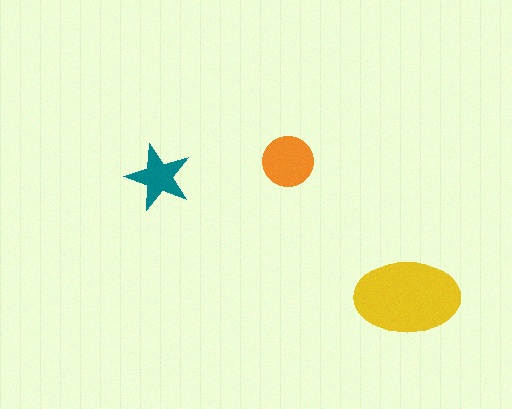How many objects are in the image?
There are 3 objects in the image.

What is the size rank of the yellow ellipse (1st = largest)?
1st.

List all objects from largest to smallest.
The yellow ellipse, the orange circle, the teal star.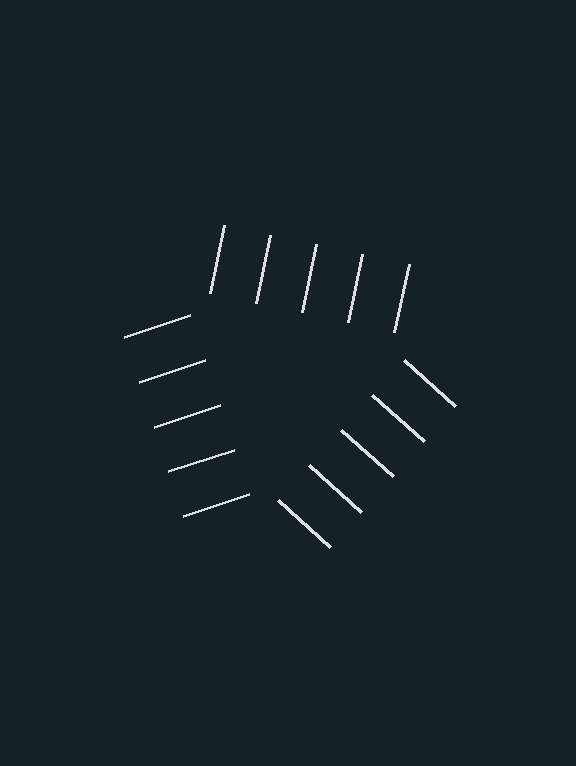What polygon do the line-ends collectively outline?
An illusory triangle — the line segments terminate on its edges but no continuous stroke is drawn.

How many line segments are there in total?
15 — 5 along each of the 3 edges.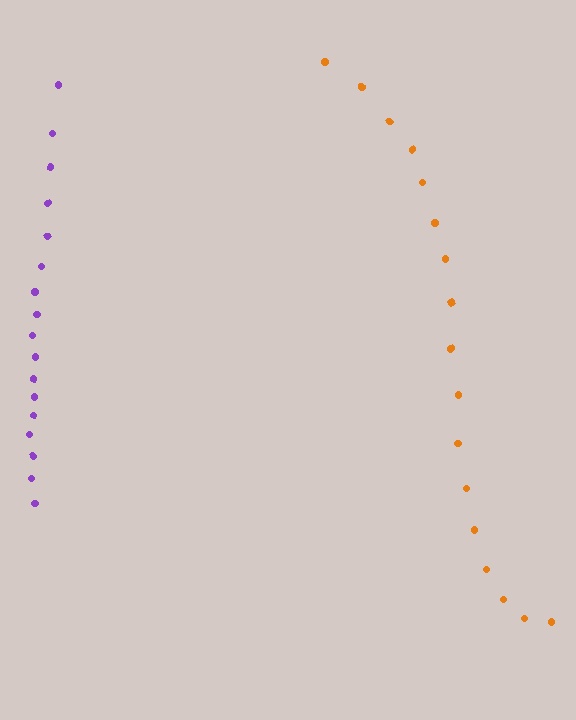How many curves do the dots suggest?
There are 2 distinct paths.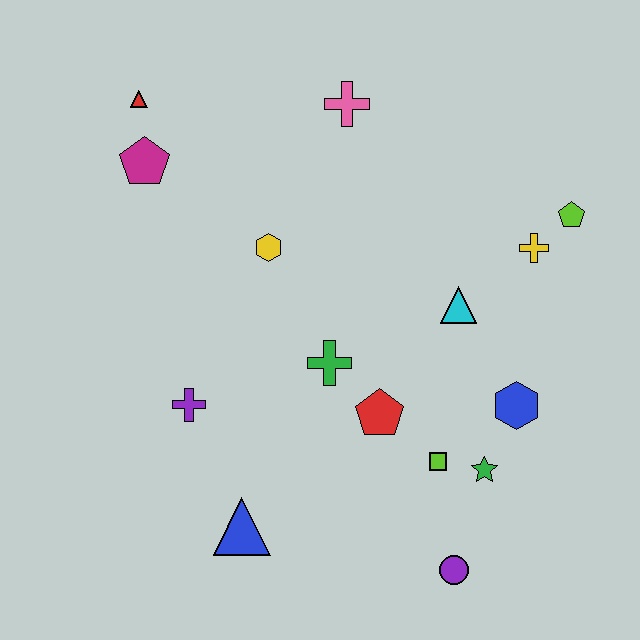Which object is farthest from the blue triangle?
The lime pentagon is farthest from the blue triangle.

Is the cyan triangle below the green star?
No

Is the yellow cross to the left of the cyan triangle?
No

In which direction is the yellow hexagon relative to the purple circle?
The yellow hexagon is above the purple circle.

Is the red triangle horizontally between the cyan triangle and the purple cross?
No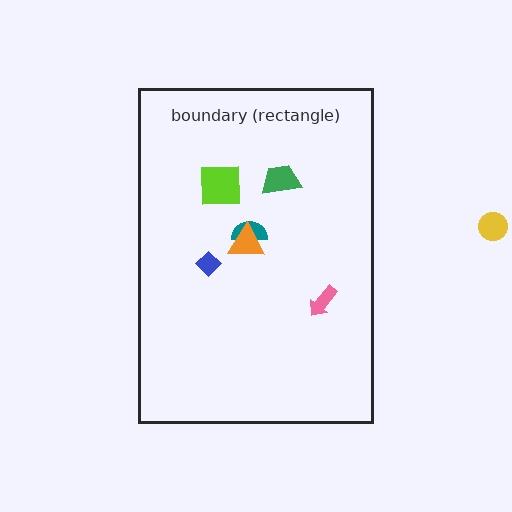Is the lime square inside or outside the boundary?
Inside.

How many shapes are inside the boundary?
6 inside, 1 outside.